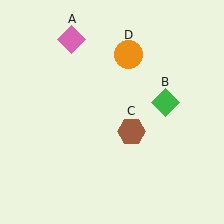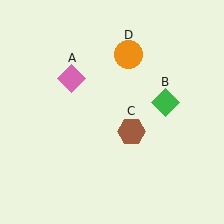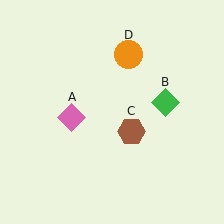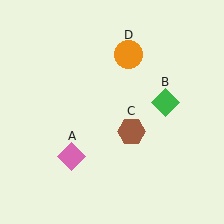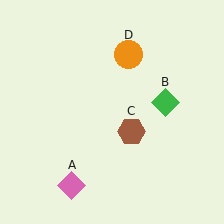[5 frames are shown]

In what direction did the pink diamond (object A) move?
The pink diamond (object A) moved down.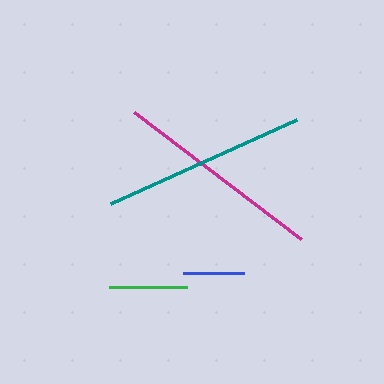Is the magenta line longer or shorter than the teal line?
The magenta line is longer than the teal line.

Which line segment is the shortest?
The blue line is the shortest at approximately 61 pixels.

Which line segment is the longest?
The magenta line is the longest at approximately 210 pixels.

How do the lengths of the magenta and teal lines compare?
The magenta and teal lines are approximately the same length.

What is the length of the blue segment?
The blue segment is approximately 61 pixels long.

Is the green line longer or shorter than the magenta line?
The magenta line is longer than the green line.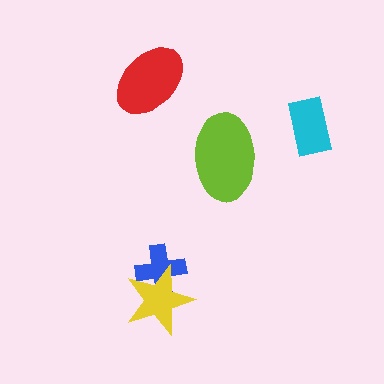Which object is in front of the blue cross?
The yellow star is in front of the blue cross.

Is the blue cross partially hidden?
Yes, it is partially covered by another shape.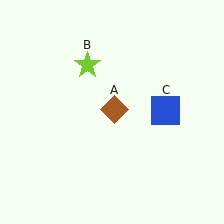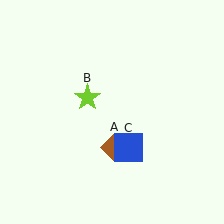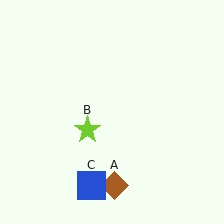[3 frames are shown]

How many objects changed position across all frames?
3 objects changed position: brown diamond (object A), lime star (object B), blue square (object C).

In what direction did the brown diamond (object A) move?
The brown diamond (object A) moved down.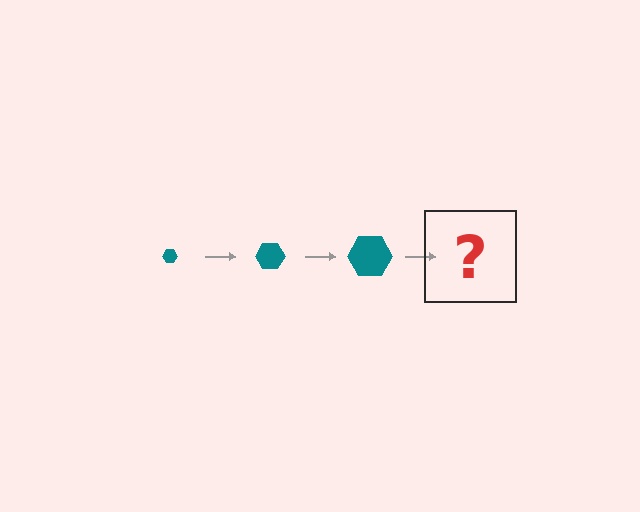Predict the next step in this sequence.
The next step is a teal hexagon, larger than the previous one.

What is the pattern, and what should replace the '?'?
The pattern is that the hexagon gets progressively larger each step. The '?' should be a teal hexagon, larger than the previous one.